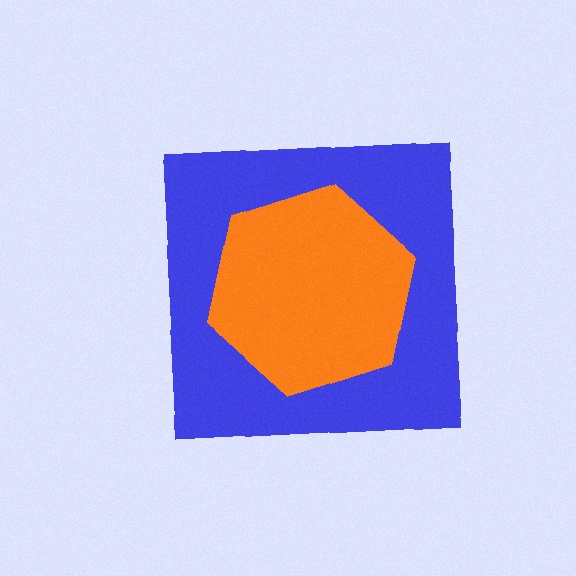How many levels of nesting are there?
2.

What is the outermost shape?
The blue square.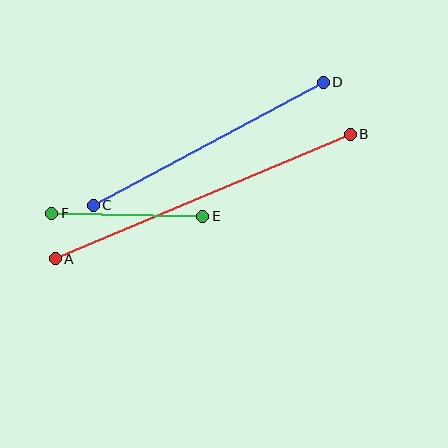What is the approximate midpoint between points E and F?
The midpoint is at approximately (127, 215) pixels.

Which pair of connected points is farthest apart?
Points A and B are farthest apart.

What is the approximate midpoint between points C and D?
The midpoint is at approximately (208, 144) pixels.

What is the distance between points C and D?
The distance is approximately 261 pixels.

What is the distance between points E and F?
The distance is approximately 151 pixels.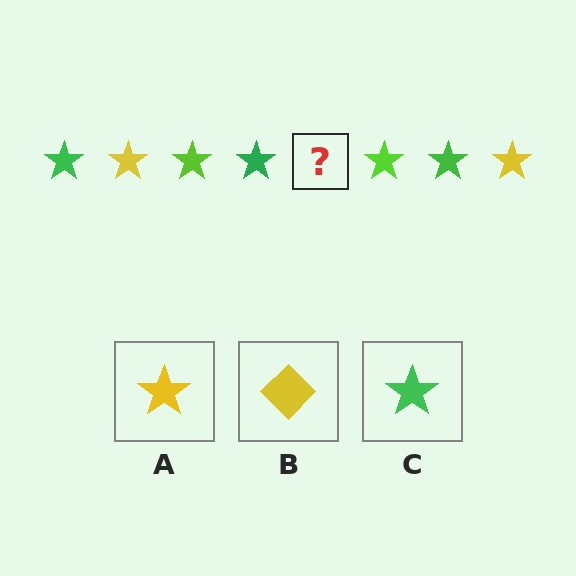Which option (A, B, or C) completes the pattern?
A.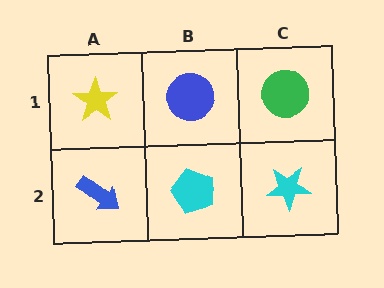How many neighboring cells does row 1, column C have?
2.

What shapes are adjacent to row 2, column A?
A yellow star (row 1, column A), a cyan pentagon (row 2, column B).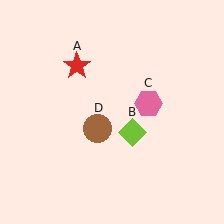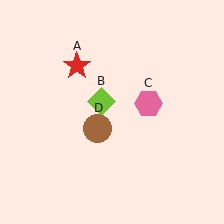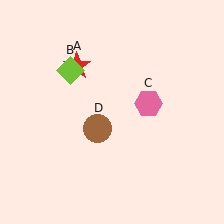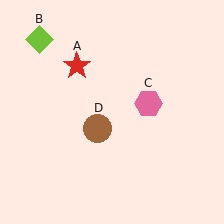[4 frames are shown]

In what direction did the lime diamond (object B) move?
The lime diamond (object B) moved up and to the left.